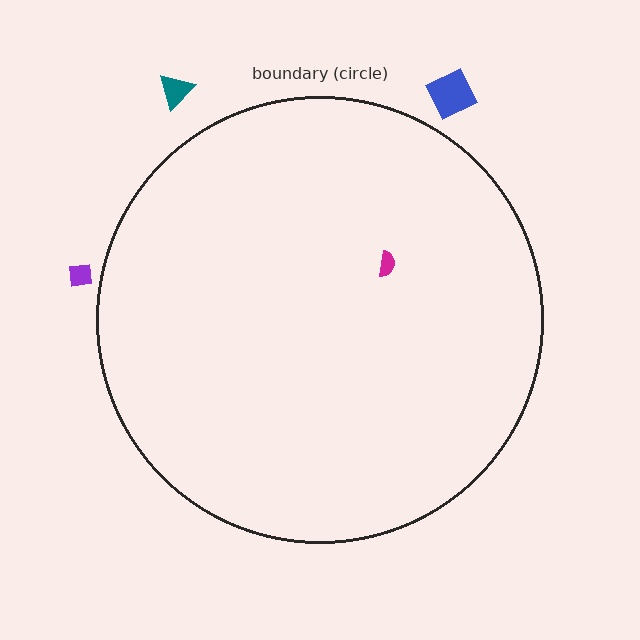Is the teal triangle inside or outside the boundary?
Outside.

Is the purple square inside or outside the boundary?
Outside.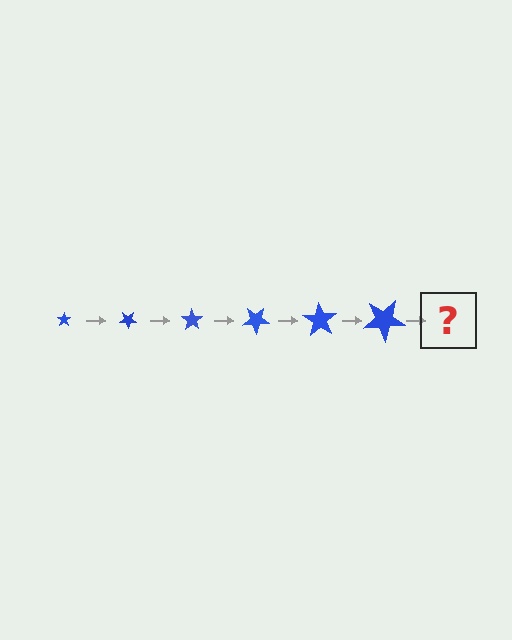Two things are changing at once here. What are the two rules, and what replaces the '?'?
The two rules are that the star grows larger each step and it rotates 35 degrees each step. The '?' should be a star, larger than the previous one and rotated 210 degrees from the start.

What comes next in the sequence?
The next element should be a star, larger than the previous one and rotated 210 degrees from the start.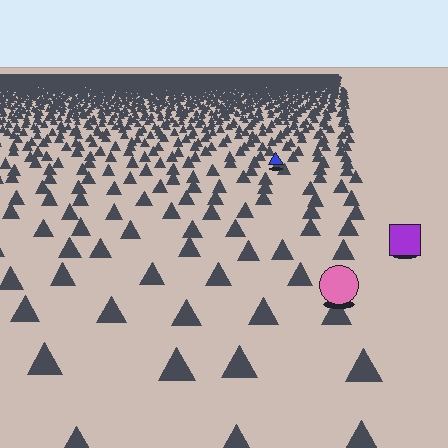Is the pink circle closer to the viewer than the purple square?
Yes. The pink circle is closer — you can tell from the texture gradient: the ground texture is coarser near it.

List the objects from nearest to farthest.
From nearest to farthest: the pink circle, the purple square, the blue triangle.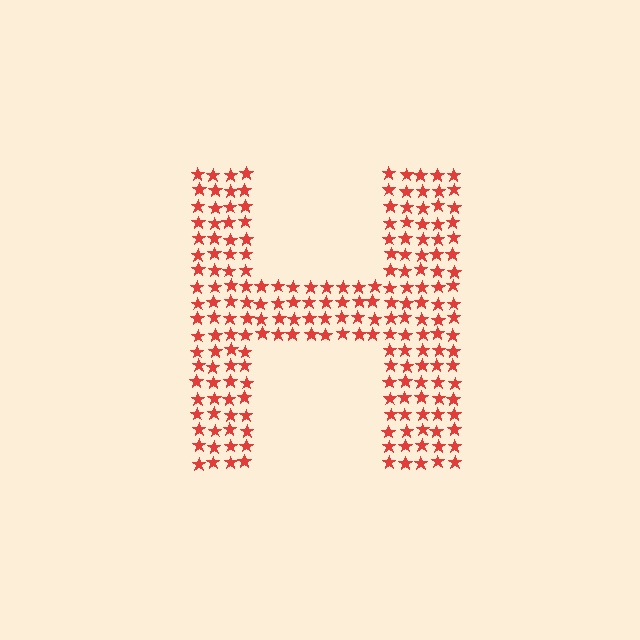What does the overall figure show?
The overall figure shows the letter H.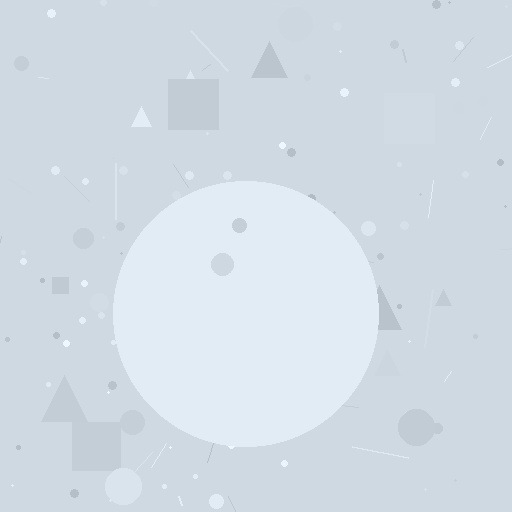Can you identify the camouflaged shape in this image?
The camouflaged shape is a circle.